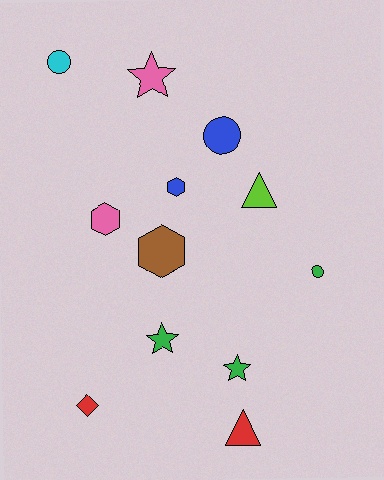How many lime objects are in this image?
There is 1 lime object.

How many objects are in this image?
There are 12 objects.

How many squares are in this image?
There are no squares.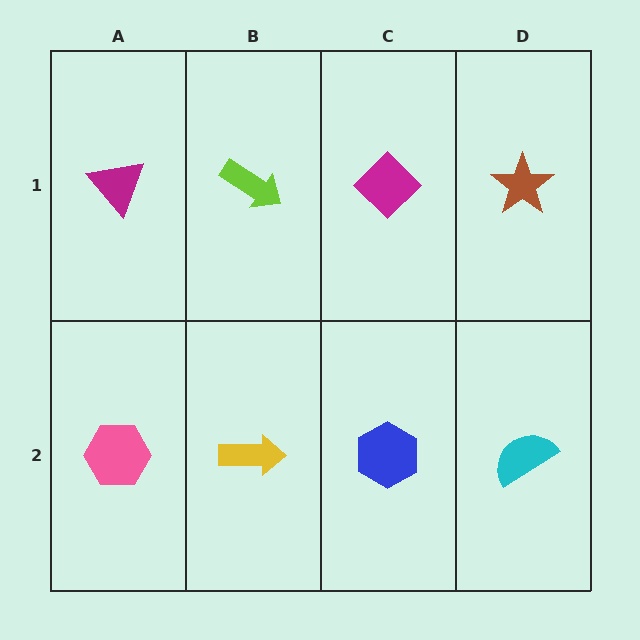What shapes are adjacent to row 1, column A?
A pink hexagon (row 2, column A), a lime arrow (row 1, column B).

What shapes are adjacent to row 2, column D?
A brown star (row 1, column D), a blue hexagon (row 2, column C).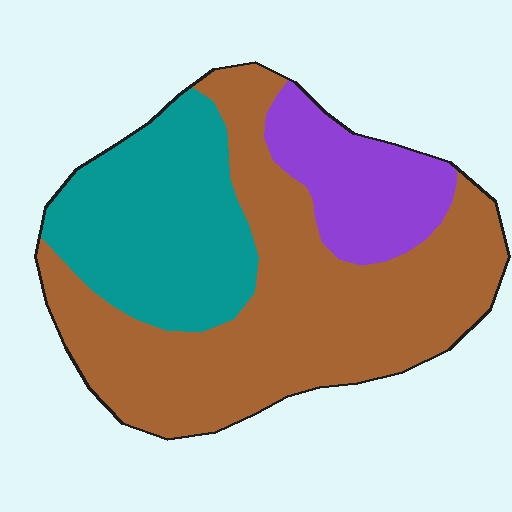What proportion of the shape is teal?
Teal takes up about one quarter (1/4) of the shape.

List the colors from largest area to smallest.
From largest to smallest: brown, teal, purple.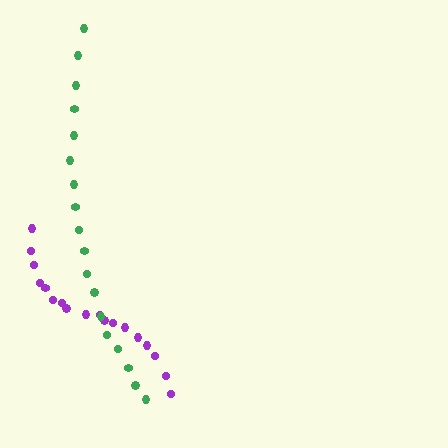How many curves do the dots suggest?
There are 2 distinct paths.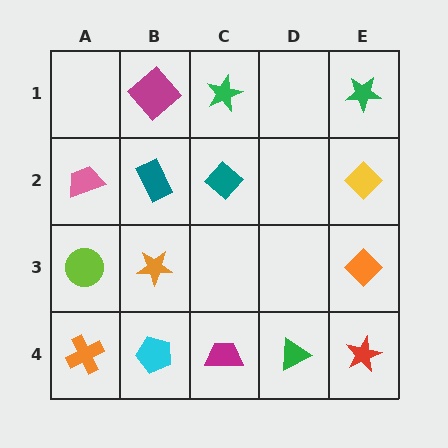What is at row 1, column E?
A green star.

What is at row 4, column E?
A red star.